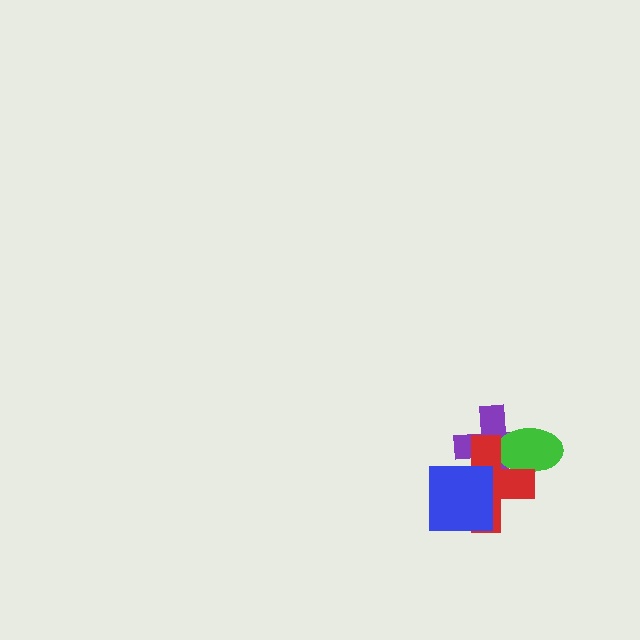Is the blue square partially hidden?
No, no other shape covers it.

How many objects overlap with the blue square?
2 objects overlap with the blue square.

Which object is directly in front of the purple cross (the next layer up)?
The green ellipse is directly in front of the purple cross.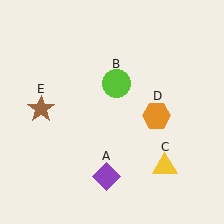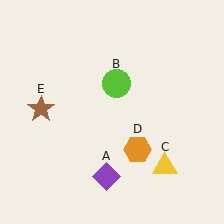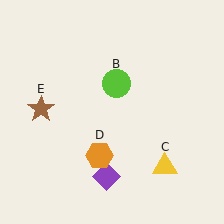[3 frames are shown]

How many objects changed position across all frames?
1 object changed position: orange hexagon (object D).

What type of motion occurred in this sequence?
The orange hexagon (object D) rotated clockwise around the center of the scene.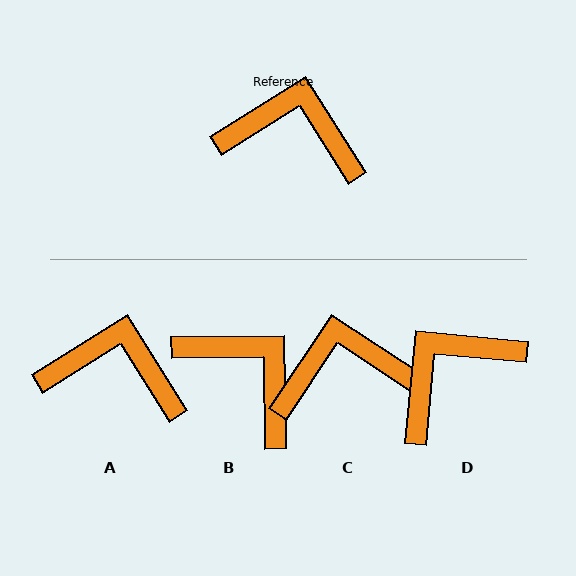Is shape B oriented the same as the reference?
No, it is off by about 31 degrees.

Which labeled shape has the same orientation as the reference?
A.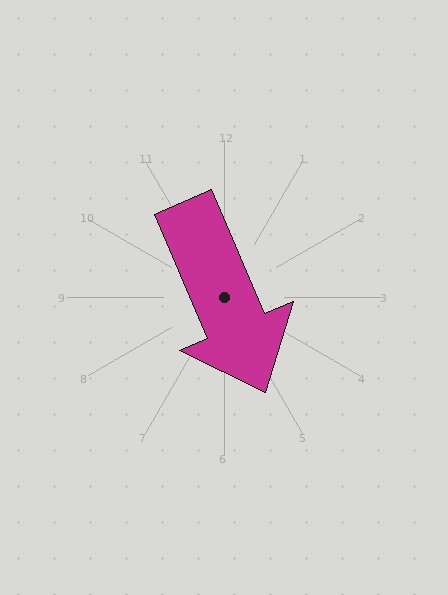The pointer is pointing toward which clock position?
Roughly 5 o'clock.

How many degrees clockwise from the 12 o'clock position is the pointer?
Approximately 157 degrees.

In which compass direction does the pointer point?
Southeast.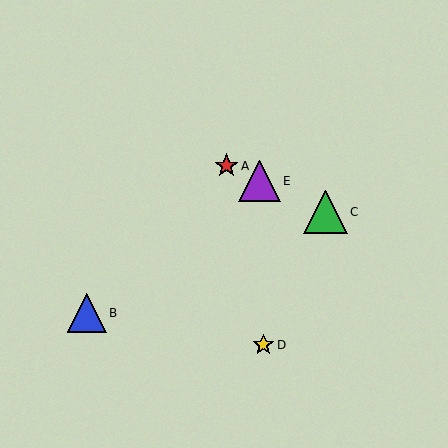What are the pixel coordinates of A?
Object A is at (227, 166).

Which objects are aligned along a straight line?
Objects A, C, E are aligned along a straight line.